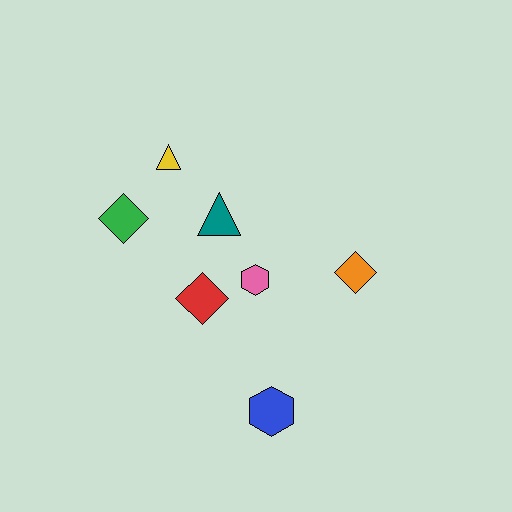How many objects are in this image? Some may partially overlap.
There are 7 objects.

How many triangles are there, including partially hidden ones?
There are 2 triangles.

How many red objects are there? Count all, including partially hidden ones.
There is 1 red object.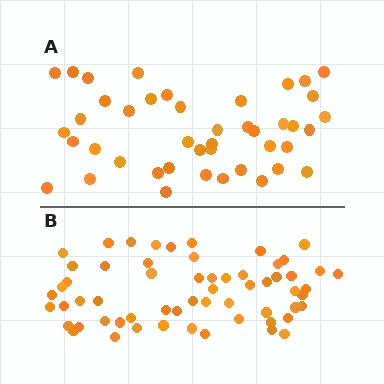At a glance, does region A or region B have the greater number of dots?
Region B (the bottom region) has more dots.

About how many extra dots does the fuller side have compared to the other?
Region B has approximately 15 more dots than region A.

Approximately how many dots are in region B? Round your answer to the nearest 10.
About 60 dots.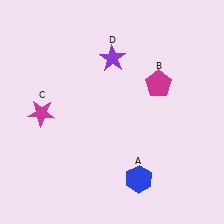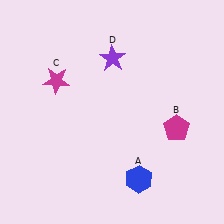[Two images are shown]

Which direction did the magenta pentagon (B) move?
The magenta pentagon (B) moved down.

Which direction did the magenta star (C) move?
The magenta star (C) moved up.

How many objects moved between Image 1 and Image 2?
2 objects moved between the two images.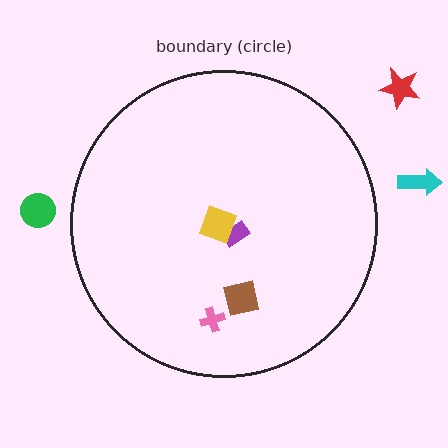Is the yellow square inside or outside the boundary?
Inside.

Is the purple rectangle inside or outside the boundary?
Inside.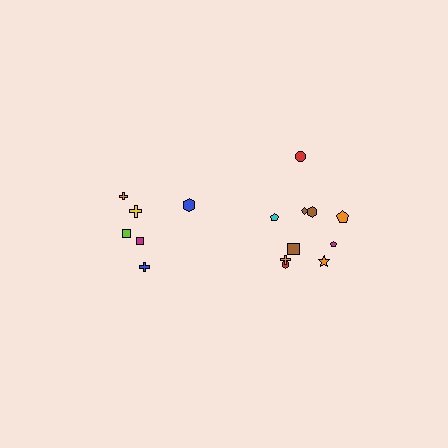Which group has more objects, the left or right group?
The right group.